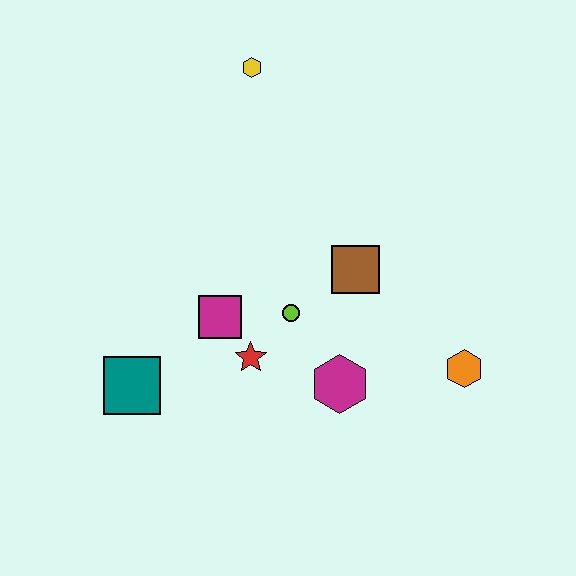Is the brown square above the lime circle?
Yes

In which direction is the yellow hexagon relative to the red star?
The yellow hexagon is above the red star.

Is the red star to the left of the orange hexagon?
Yes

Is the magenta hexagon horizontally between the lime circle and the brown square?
Yes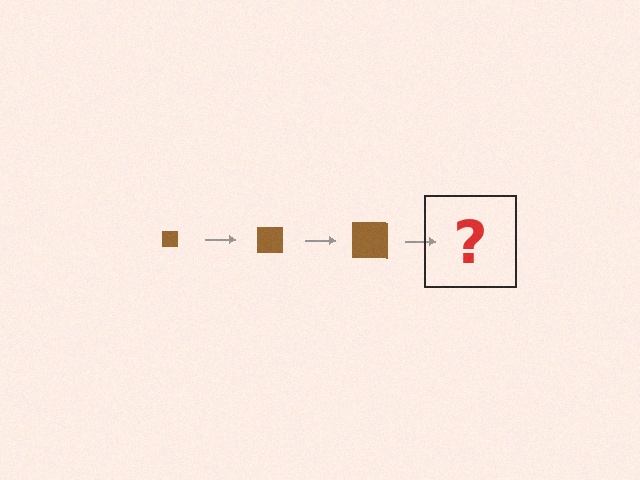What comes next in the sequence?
The next element should be a brown square, larger than the previous one.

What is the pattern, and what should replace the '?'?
The pattern is that the square gets progressively larger each step. The '?' should be a brown square, larger than the previous one.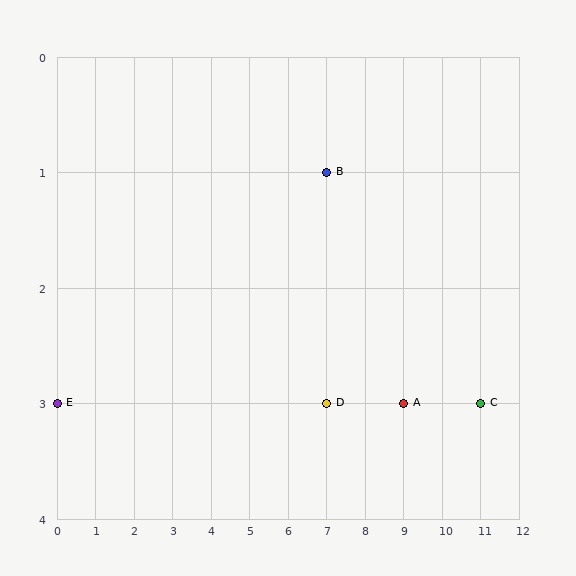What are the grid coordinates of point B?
Point B is at grid coordinates (7, 1).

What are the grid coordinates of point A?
Point A is at grid coordinates (9, 3).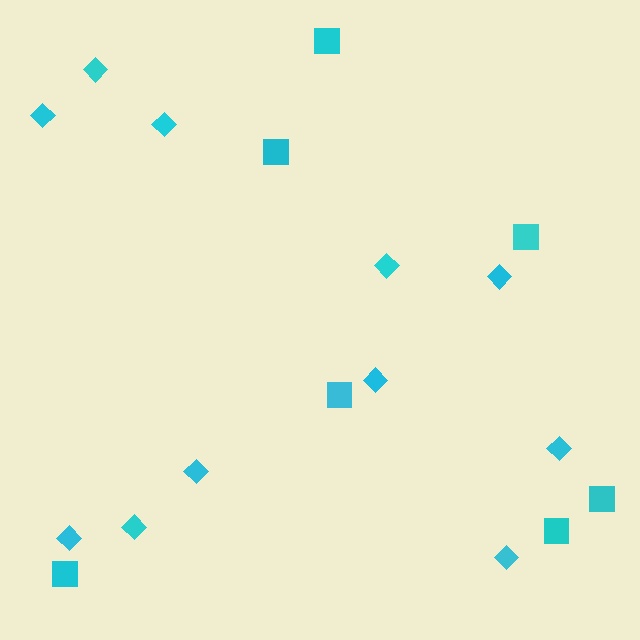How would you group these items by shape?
There are 2 groups: one group of diamonds (11) and one group of squares (7).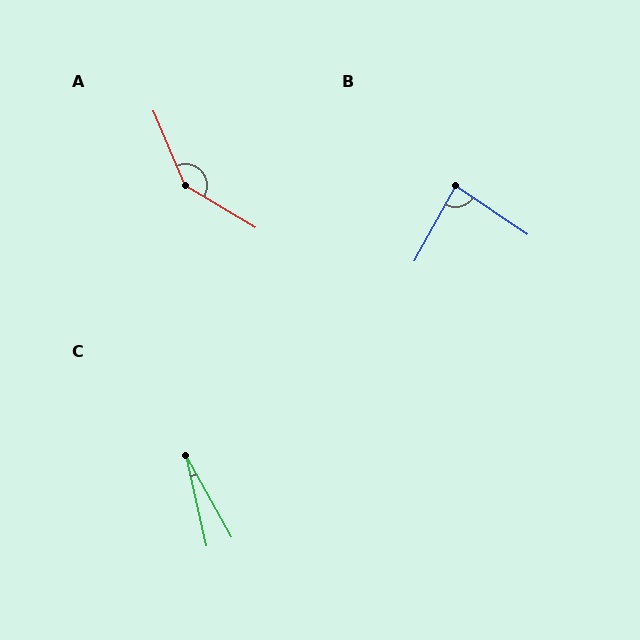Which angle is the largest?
A, at approximately 143 degrees.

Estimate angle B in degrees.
Approximately 84 degrees.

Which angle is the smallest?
C, at approximately 17 degrees.